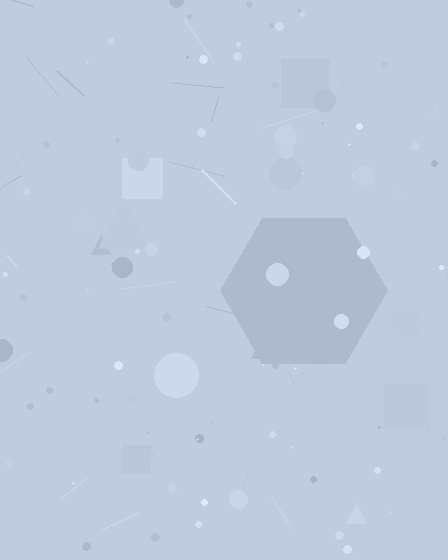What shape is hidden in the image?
A hexagon is hidden in the image.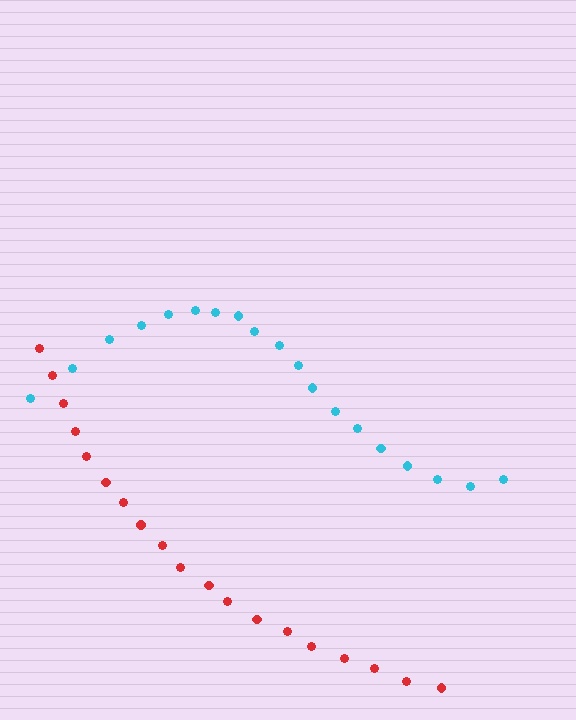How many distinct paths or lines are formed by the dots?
There are 2 distinct paths.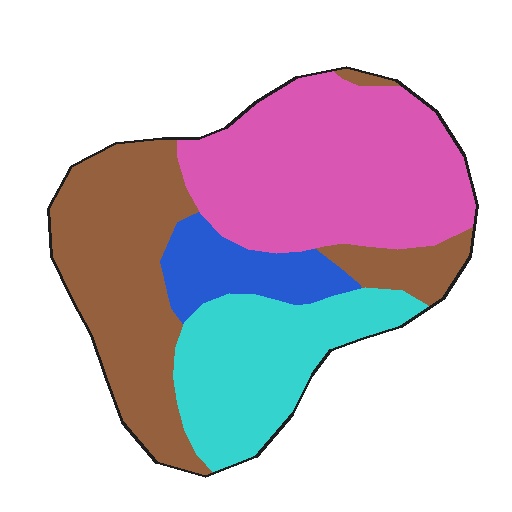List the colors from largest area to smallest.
From largest to smallest: pink, brown, cyan, blue.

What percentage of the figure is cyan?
Cyan covers 22% of the figure.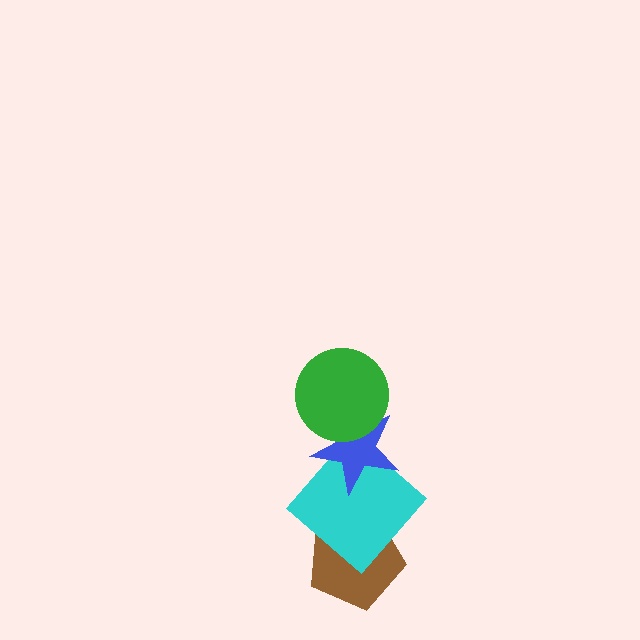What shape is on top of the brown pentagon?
The cyan diamond is on top of the brown pentagon.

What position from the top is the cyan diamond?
The cyan diamond is 3rd from the top.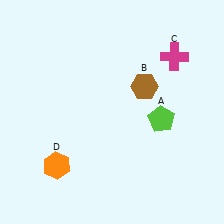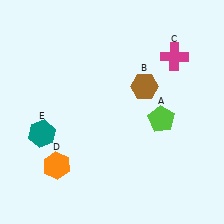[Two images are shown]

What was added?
A teal hexagon (E) was added in Image 2.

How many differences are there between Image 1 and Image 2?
There is 1 difference between the two images.